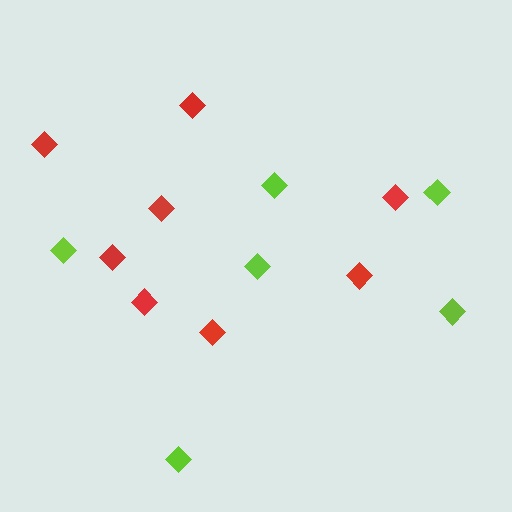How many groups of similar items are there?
There are 2 groups: one group of lime diamonds (6) and one group of red diamonds (8).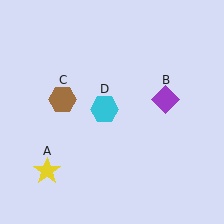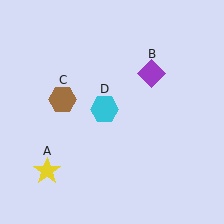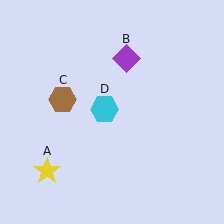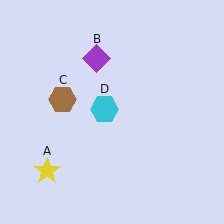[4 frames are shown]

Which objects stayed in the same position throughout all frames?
Yellow star (object A) and brown hexagon (object C) and cyan hexagon (object D) remained stationary.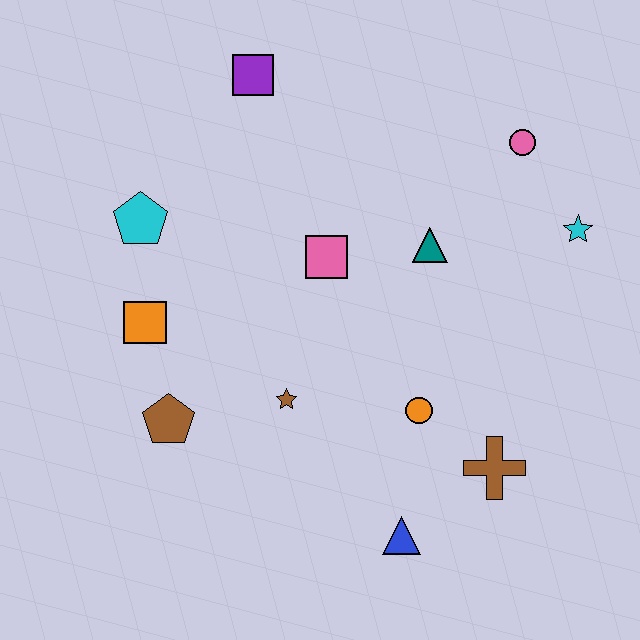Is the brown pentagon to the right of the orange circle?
No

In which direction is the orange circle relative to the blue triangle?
The orange circle is above the blue triangle.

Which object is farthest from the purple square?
The blue triangle is farthest from the purple square.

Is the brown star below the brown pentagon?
No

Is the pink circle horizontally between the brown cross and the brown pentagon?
No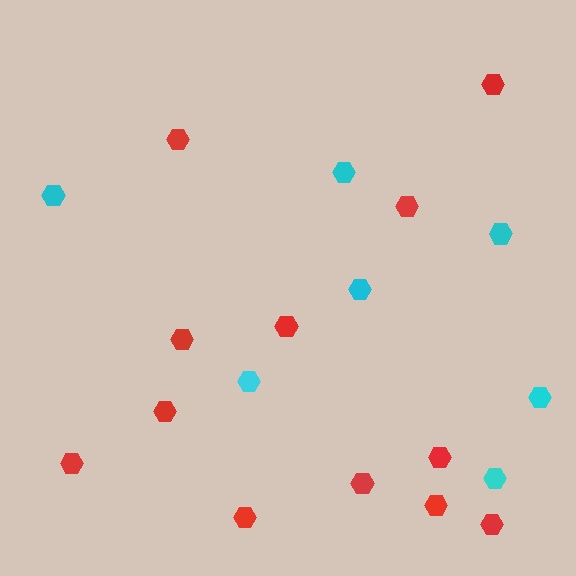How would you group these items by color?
There are 2 groups: one group of red hexagons (12) and one group of cyan hexagons (7).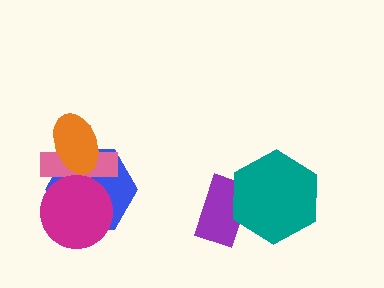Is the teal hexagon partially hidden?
No, no other shape covers it.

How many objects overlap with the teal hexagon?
1 object overlaps with the teal hexagon.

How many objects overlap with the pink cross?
3 objects overlap with the pink cross.